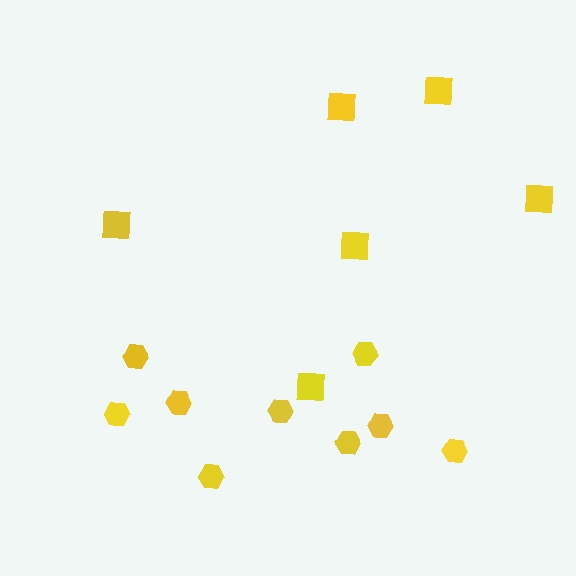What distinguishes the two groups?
There are 2 groups: one group of squares (6) and one group of hexagons (9).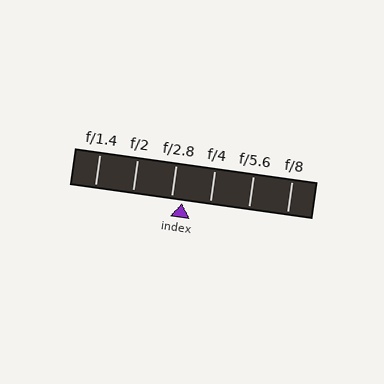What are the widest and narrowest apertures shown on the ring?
The widest aperture shown is f/1.4 and the narrowest is f/8.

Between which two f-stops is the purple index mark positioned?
The index mark is between f/2.8 and f/4.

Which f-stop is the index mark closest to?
The index mark is closest to f/2.8.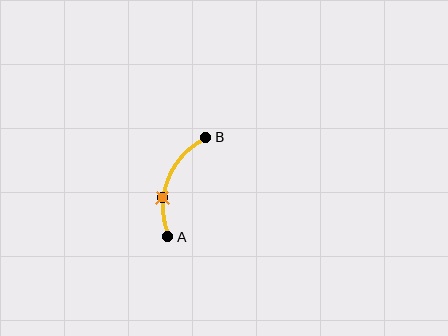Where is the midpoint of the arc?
The arc midpoint is the point on the curve farthest from the straight line joining A and B. It sits to the left of that line.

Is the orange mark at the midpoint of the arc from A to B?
No. The orange mark lies on the arc but is closer to endpoint A. The arc midpoint would be at the point on the curve equidistant along the arc from both A and B.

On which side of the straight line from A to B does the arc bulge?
The arc bulges to the left of the straight line connecting A and B.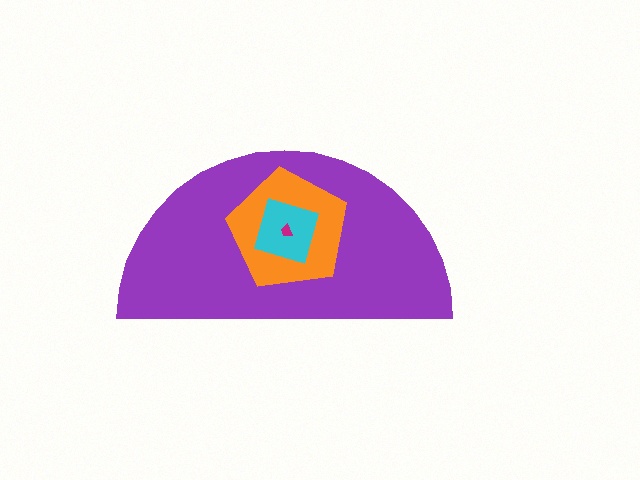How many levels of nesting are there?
4.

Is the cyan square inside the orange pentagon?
Yes.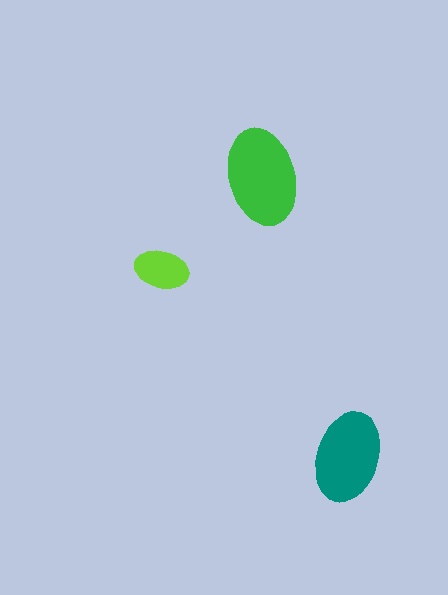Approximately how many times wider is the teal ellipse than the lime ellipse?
About 1.5 times wider.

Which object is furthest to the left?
The lime ellipse is leftmost.